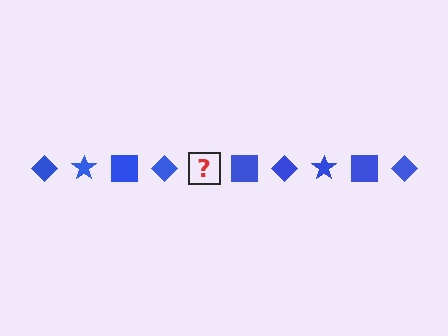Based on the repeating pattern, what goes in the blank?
The blank should be a blue star.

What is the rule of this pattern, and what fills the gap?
The rule is that the pattern cycles through diamond, star, square shapes in blue. The gap should be filled with a blue star.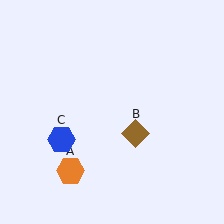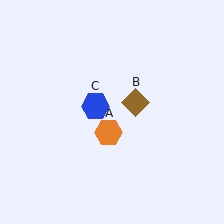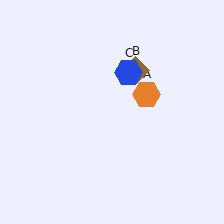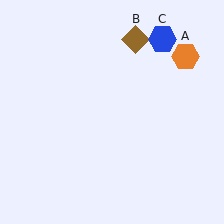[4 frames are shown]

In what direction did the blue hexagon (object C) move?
The blue hexagon (object C) moved up and to the right.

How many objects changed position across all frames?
3 objects changed position: orange hexagon (object A), brown diamond (object B), blue hexagon (object C).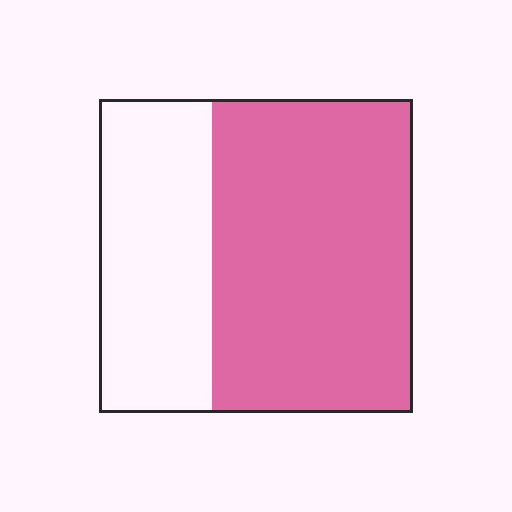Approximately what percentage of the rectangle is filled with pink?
Approximately 65%.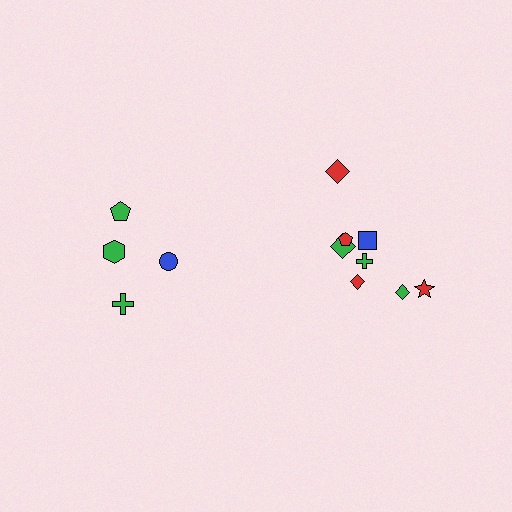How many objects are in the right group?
There are 8 objects.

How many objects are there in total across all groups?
There are 12 objects.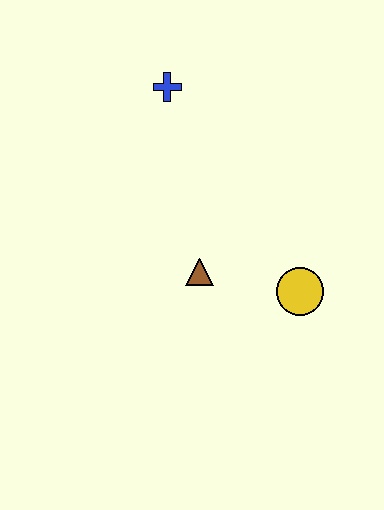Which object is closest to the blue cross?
The brown triangle is closest to the blue cross.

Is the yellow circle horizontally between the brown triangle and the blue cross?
No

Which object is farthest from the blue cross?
The yellow circle is farthest from the blue cross.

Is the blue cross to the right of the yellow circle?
No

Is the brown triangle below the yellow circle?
No